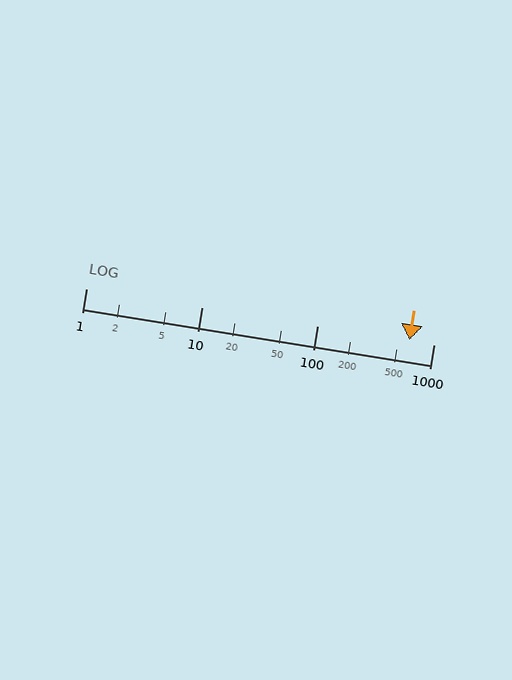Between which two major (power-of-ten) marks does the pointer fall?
The pointer is between 100 and 1000.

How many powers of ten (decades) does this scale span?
The scale spans 3 decades, from 1 to 1000.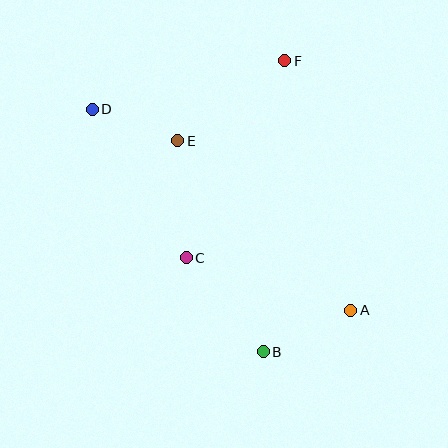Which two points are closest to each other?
Points D and E are closest to each other.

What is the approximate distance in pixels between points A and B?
The distance between A and B is approximately 97 pixels.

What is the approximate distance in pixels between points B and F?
The distance between B and F is approximately 292 pixels.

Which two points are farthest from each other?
Points A and D are farthest from each other.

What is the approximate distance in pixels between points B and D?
The distance between B and D is approximately 297 pixels.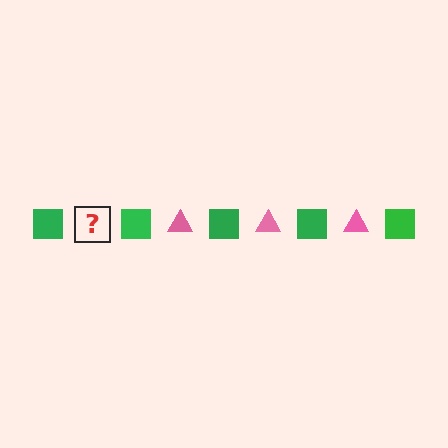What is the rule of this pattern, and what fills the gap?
The rule is that the pattern alternates between green square and pink triangle. The gap should be filled with a pink triangle.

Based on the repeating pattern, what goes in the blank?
The blank should be a pink triangle.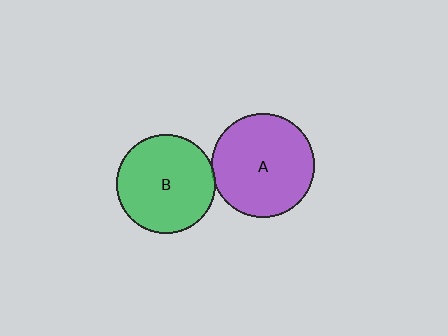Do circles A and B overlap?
Yes.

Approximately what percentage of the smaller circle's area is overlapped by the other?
Approximately 5%.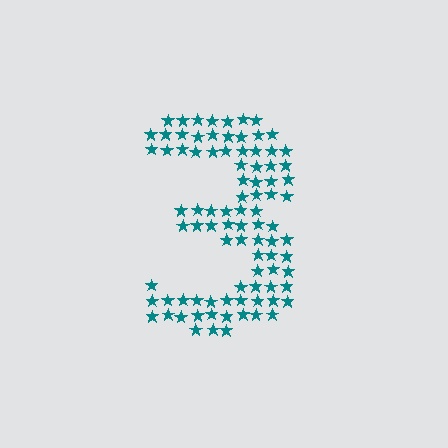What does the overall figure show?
The overall figure shows the digit 3.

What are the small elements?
The small elements are stars.